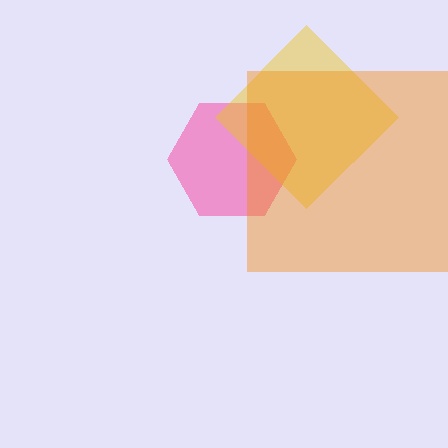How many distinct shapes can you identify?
There are 3 distinct shapes: a pink hexagon, a yellow diamond, an orange square.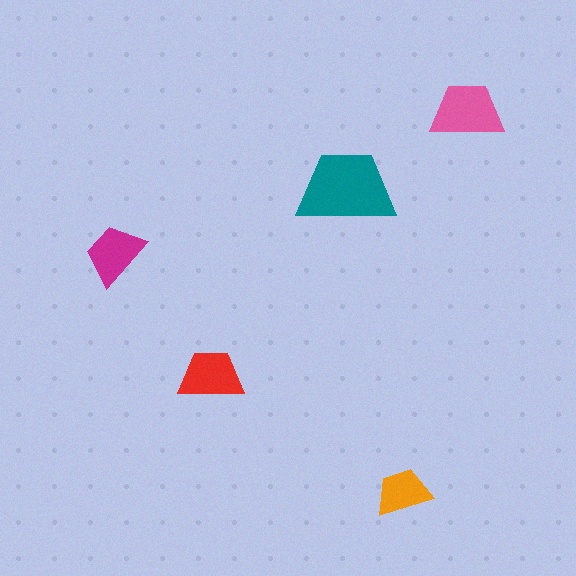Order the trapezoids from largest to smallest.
the teal one, the pink one, the red one, the magenta one, the orange one.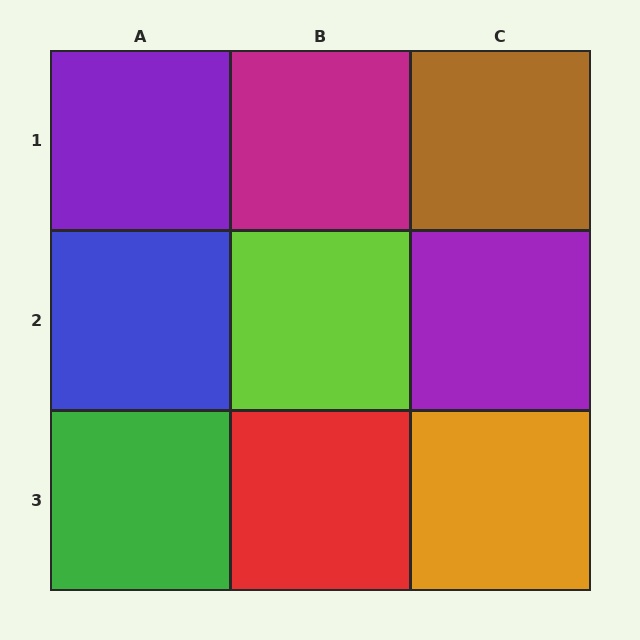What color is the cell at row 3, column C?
Orange.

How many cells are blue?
1 cell is blue.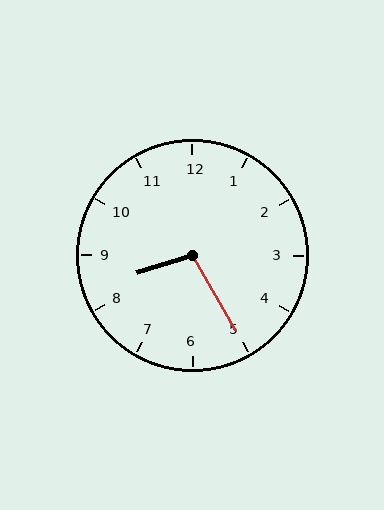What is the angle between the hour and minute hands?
Approximately 102 degrees.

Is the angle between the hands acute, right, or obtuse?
It is obtuse.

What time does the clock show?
8:25.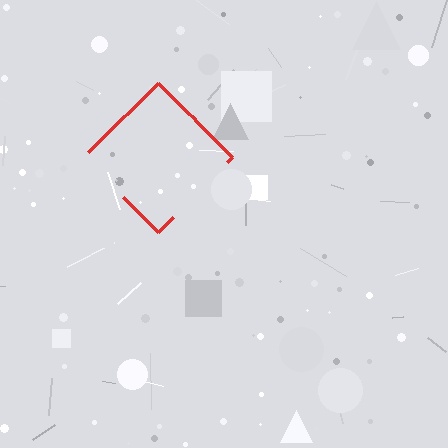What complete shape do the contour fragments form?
The contour fragments form a diamond.